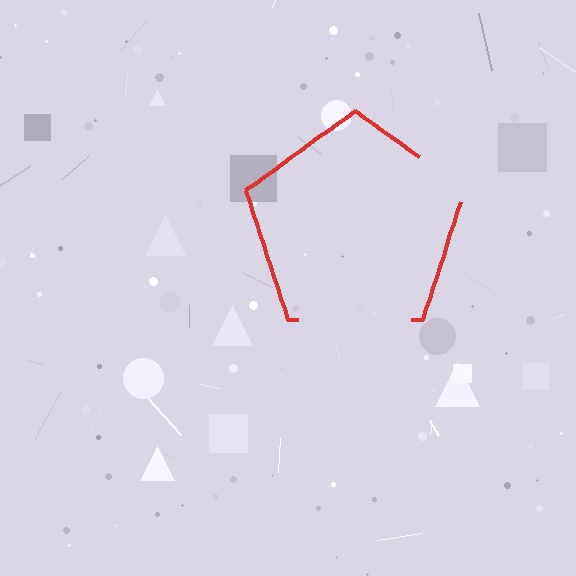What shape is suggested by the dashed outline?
The dashed outline suggests a pentagon.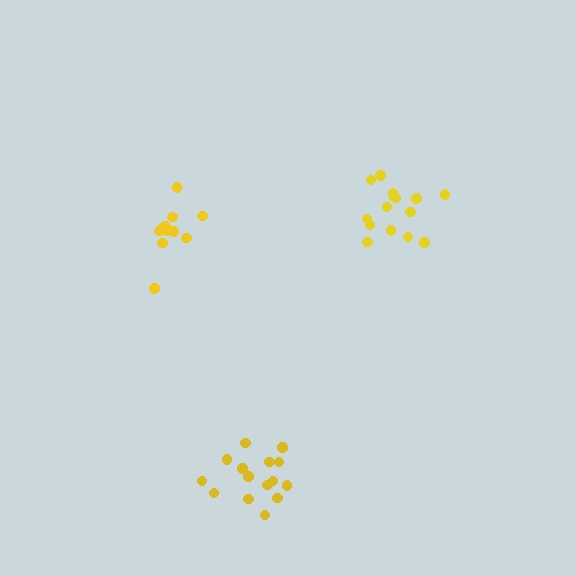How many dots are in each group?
Group 1: 11 dots, Group 2: 15 dots, Group 3: 15 dots (41 total).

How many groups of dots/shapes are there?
There are 3 groups.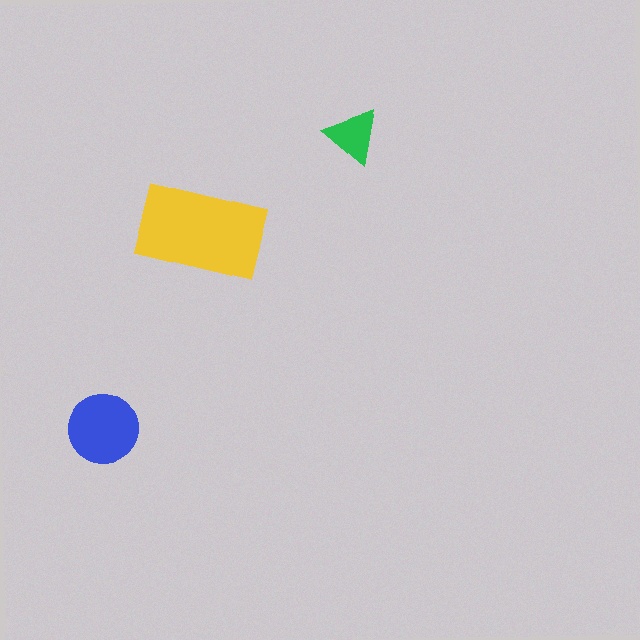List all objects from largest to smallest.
The yellow rectangle, the blue circle, the green triangle.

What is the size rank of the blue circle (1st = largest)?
2nd.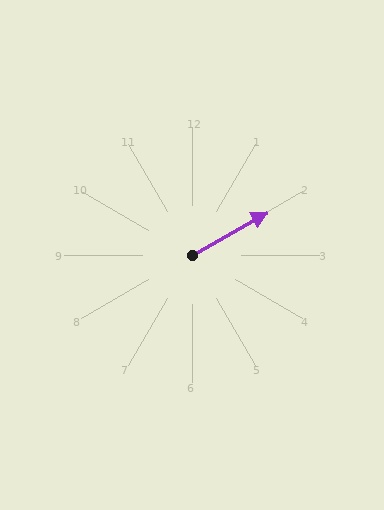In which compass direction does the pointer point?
Northeast.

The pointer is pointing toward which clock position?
Roughly 2 o'clock.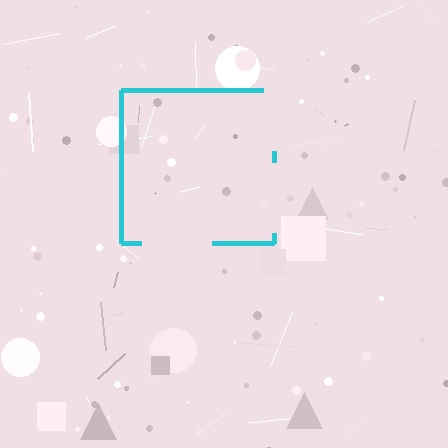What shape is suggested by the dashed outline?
The dashed outline suggests a square.